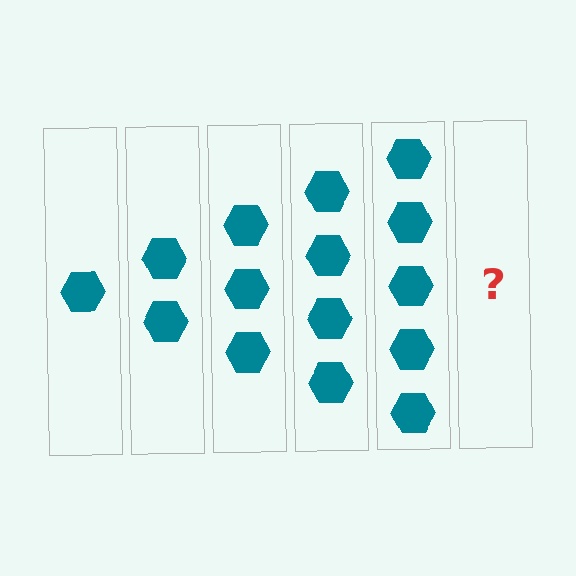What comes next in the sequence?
The next element should be 6 hexagons.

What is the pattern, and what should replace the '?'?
The pattern is that each step adds one more hexagon. The '?' should be 6 hexagons.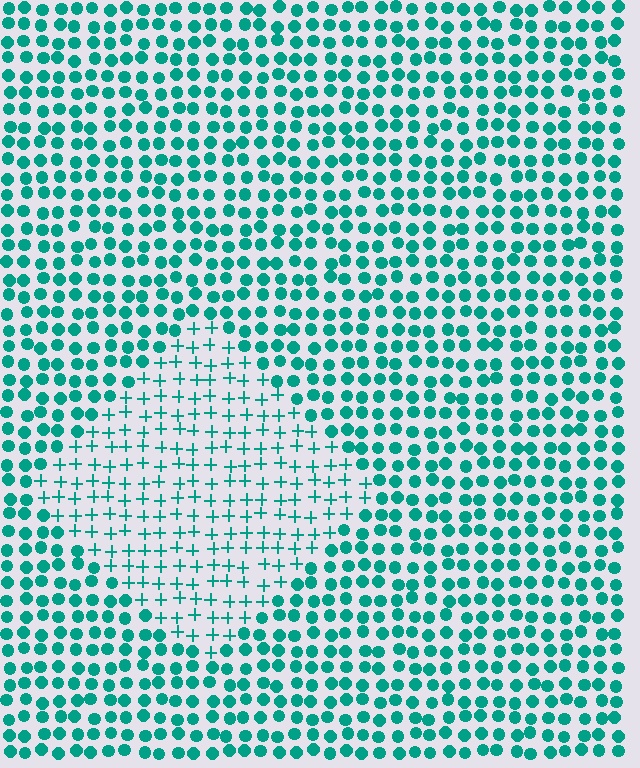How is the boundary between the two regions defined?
The boundary is defined by a change in element shape: plus signs inside vs. circles outside. All elements share the same color and spacing.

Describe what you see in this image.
The image is filled with small teal elements arranged in a uniform grid. A diamond-shaped region contains plus signs, while the surrounding area contains circles. The boundary is defined purely by the change in element shape.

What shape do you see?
I see a diamond.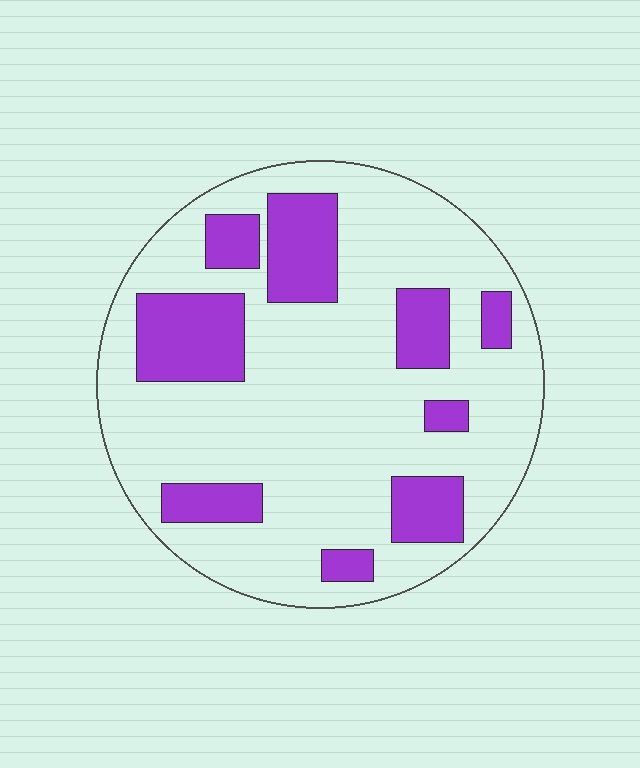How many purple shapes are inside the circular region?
9.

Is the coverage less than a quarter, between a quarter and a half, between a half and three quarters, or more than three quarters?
Less than a quarter.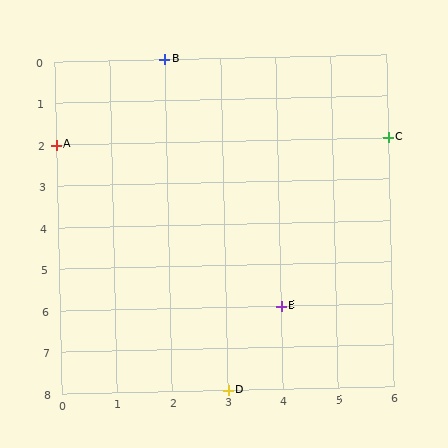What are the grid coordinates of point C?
Point C is at grid coordinates (6, 2).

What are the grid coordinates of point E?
Point E is at grid coordinates (4, 6).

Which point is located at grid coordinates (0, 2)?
Point A is at (0, 2).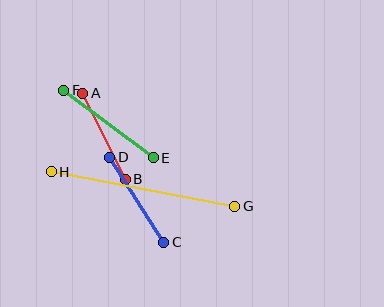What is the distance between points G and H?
The distance is approximately 187 pixels.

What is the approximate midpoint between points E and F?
The midpoint is at approximately (108, 124) pixels.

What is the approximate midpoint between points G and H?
The midpoint is at approximately (143, 189) pixels.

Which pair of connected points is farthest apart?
Points G and H are farthest apart.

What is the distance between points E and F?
The distance is approximately 112 pixels.